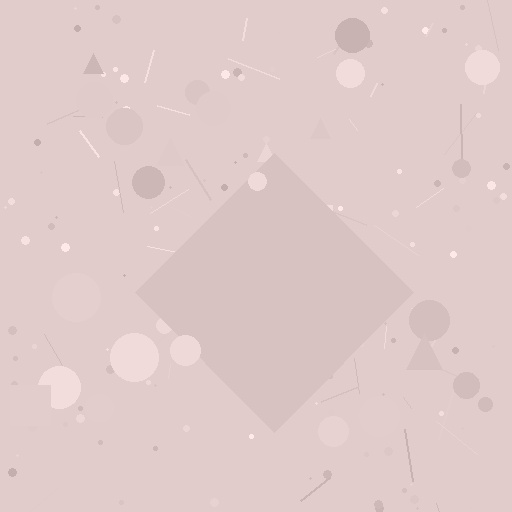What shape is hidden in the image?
A diamond is hidden in the image.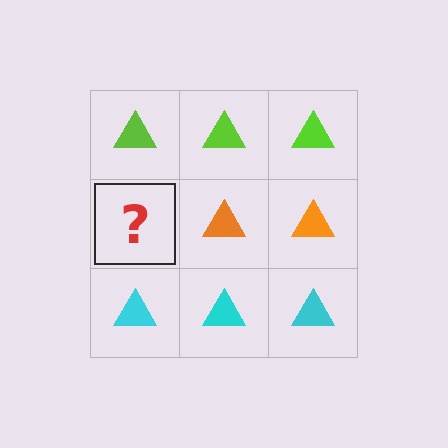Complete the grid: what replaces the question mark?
The question mark should be replaced with an orange triangle.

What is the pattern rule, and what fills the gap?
The rule is that each row has a consistent color. The gap should be filled with an orange triangle.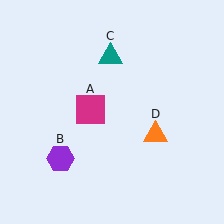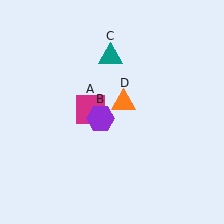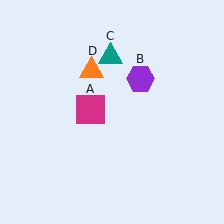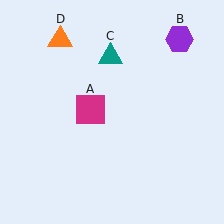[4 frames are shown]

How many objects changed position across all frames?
2 objects changed position: purple hexagon (object B), orange triangle (object D).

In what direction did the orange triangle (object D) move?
The orange triangle (object D) moved up and to the left.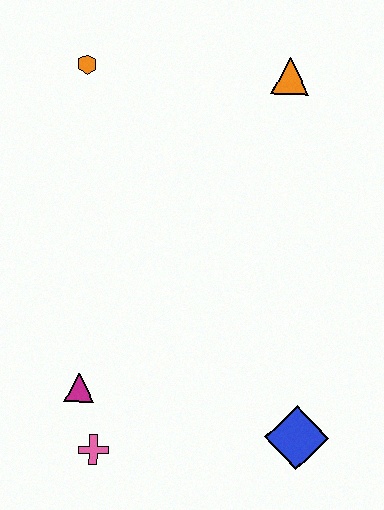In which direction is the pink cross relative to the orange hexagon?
The pink cross is below the orange hexagon.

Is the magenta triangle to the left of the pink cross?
Yes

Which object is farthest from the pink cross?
The orange triangle is farthest from the pink cross.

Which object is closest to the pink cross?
The magenta triangle is closest to the pink cross.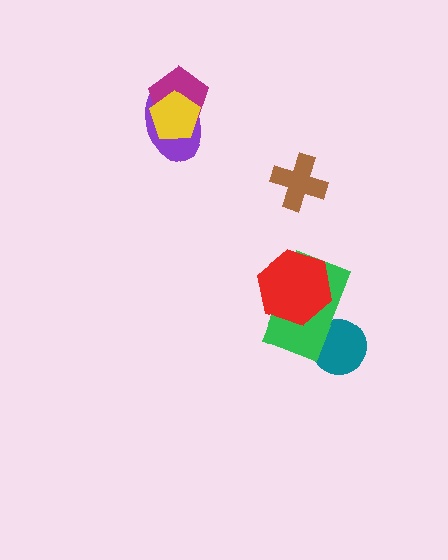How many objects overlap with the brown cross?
0 objects overlap with the brown cross.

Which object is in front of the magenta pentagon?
The yellow pentagon is in front of the magenta pentagon.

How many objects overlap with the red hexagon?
1 object overlaps with the red hexagon.